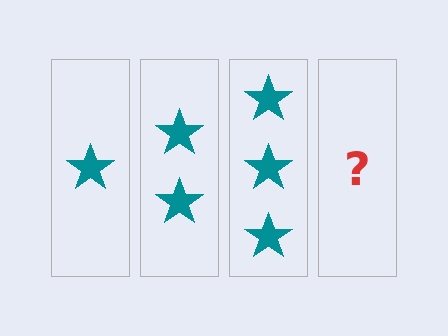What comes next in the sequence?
The next element should be 4 stars.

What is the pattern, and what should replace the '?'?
The pattern is that each step adds one more star. The '?' should be 4 stars.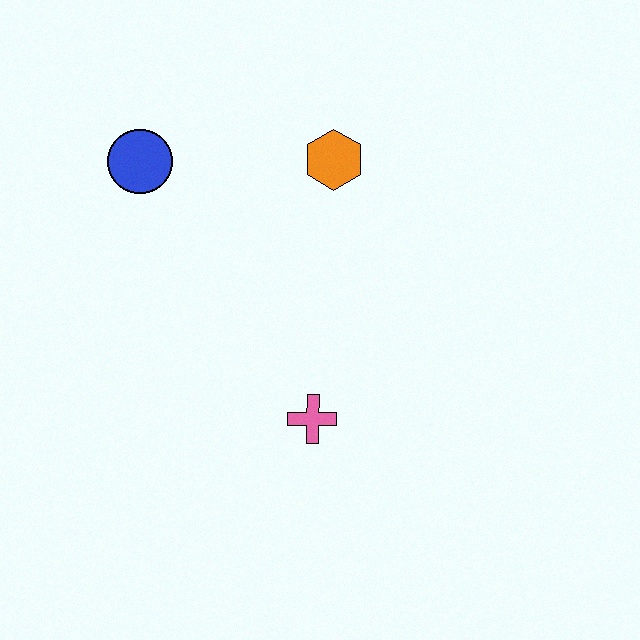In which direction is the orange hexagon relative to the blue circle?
The orange hexagon is to the right of the blue circle.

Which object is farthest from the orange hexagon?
The pink cross is farthest from the orange hexagon.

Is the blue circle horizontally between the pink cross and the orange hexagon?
No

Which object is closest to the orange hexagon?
The blue circle is closest to the orange hexagon.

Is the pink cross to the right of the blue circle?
Yes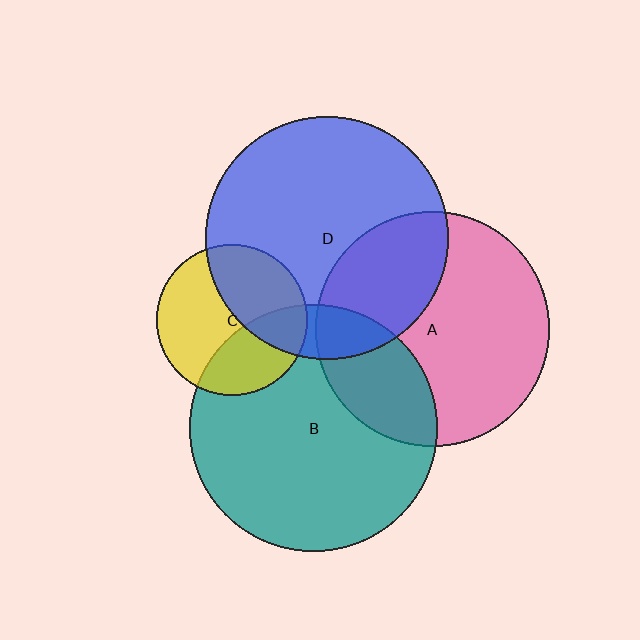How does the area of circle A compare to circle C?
Approximately 2.4 times.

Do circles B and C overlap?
Yes.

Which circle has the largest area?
Circle B (teal).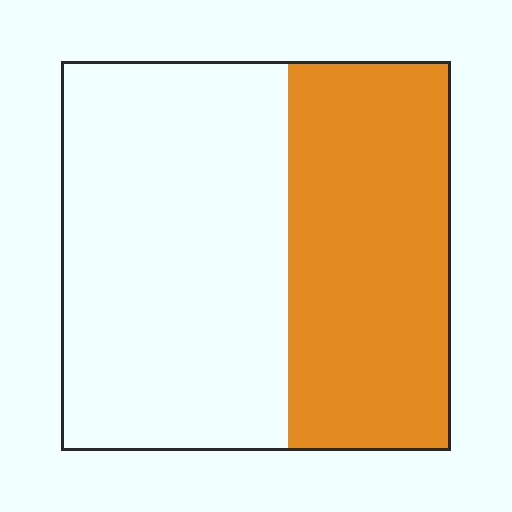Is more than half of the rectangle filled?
No.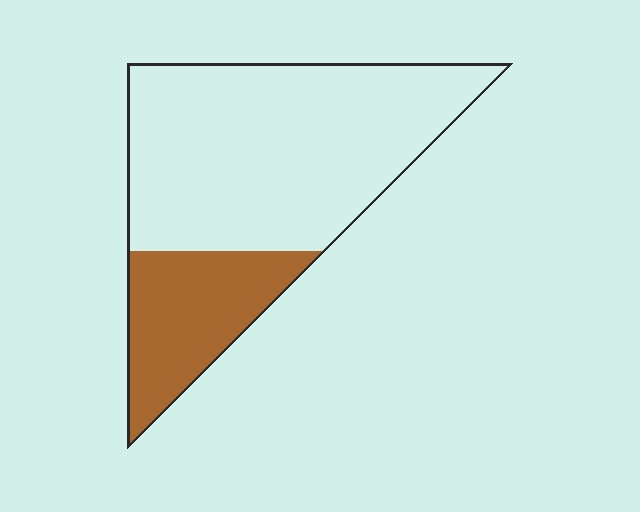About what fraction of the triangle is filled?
About one quarter (1/4).